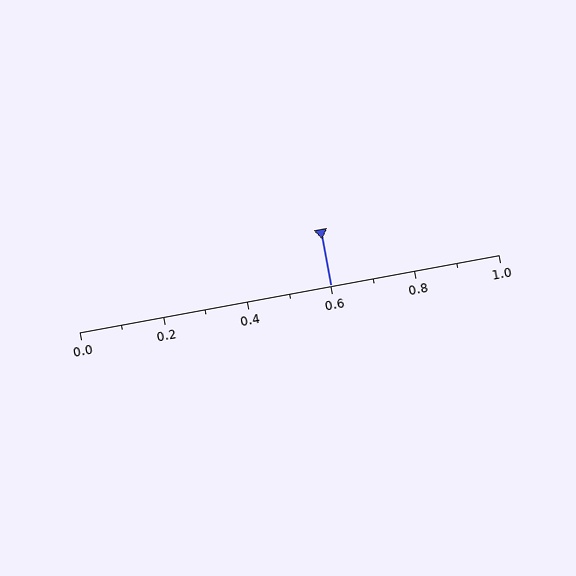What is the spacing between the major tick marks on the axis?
The major ticks are spaced 0.2 apart.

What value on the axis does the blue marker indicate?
The marker indicates approximately 0.6.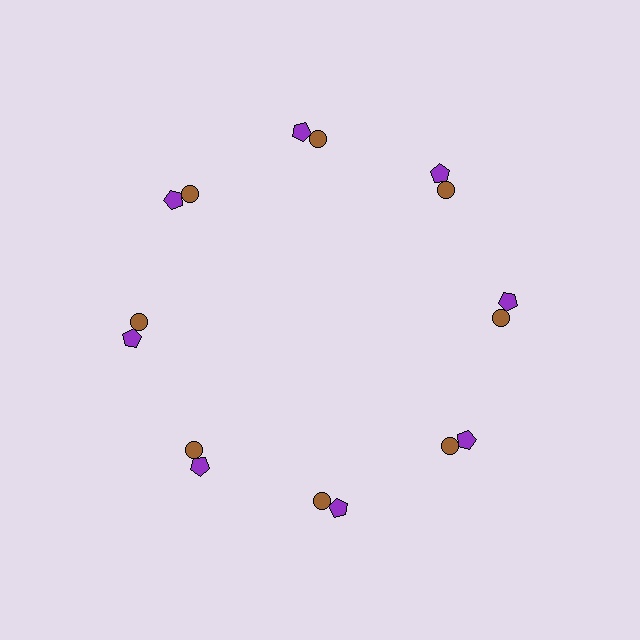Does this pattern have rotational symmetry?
Yes, this pattern has 8-fold rotational symmetry. It looks the same after rotating 45 degrees around the center.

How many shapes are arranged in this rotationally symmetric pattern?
There are 16 shapes, arranged in 8 groups of 2.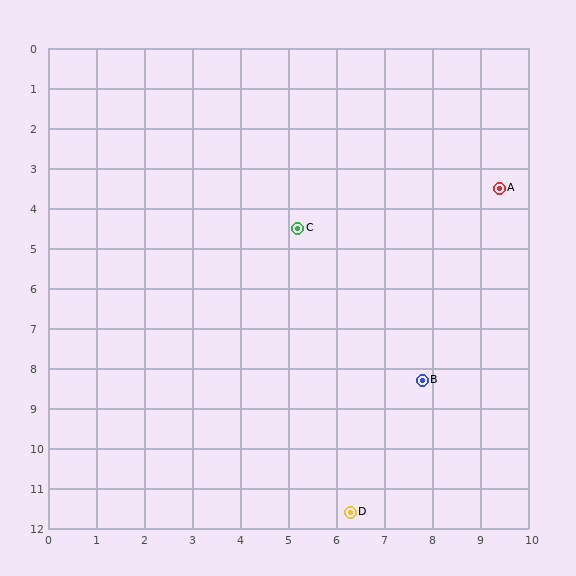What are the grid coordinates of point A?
Point A is at approximately (9.4, 3.5).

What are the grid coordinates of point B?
Point B is at approximately (7.8, 8.3).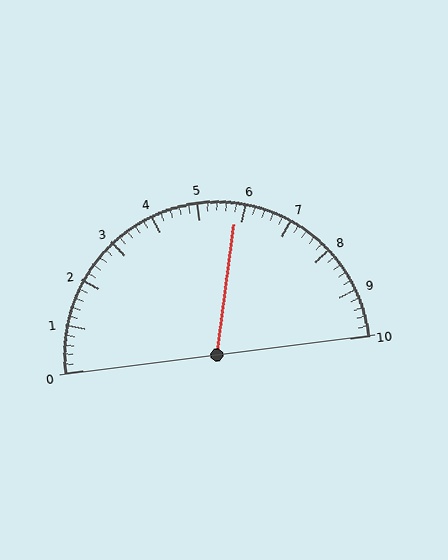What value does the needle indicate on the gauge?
The needle indicates approximately 5.8.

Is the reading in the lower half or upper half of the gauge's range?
The reading is in the upper half of the range (0 to 10).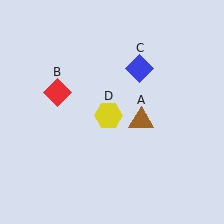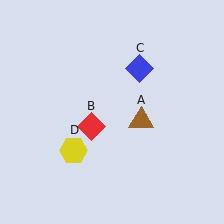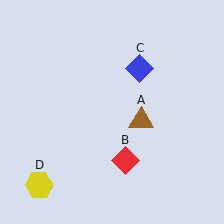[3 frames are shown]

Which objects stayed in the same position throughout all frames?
Brown triangle (object A) and blue diamond (object C) remained stationary.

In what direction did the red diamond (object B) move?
The red diamond (object B) moved down and to the right.